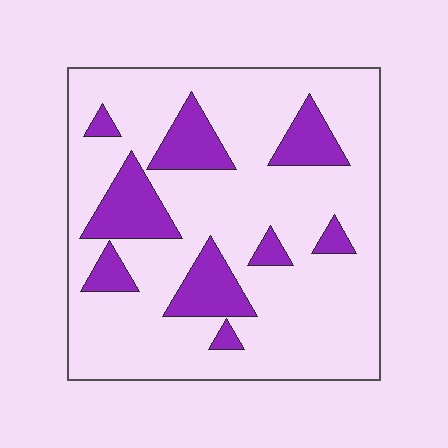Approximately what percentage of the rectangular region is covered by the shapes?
Approximately 20%.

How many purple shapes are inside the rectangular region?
9.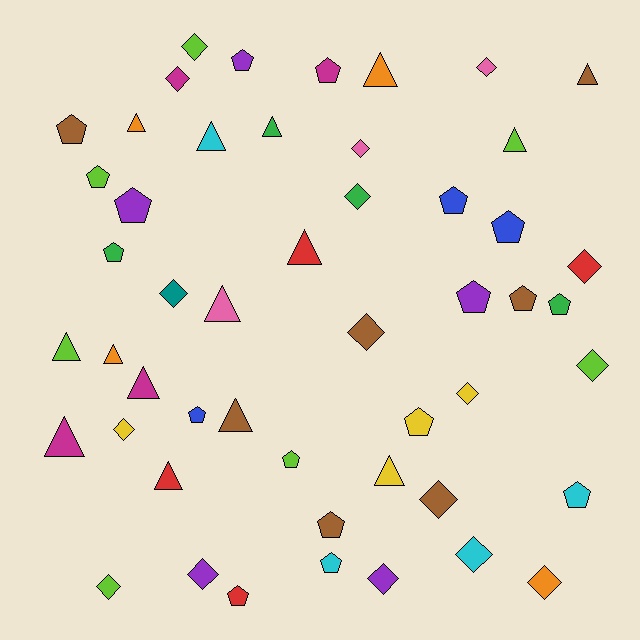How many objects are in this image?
There are 50 objects.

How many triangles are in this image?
There are 15 triangles.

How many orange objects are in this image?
There are 4 orange objects.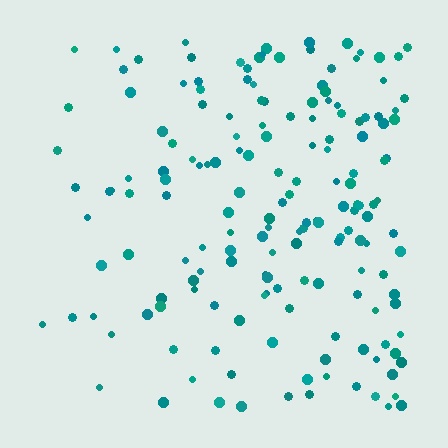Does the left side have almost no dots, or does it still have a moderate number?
Still a moderate number, just noticeably fewer than the right.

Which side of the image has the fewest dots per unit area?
The left.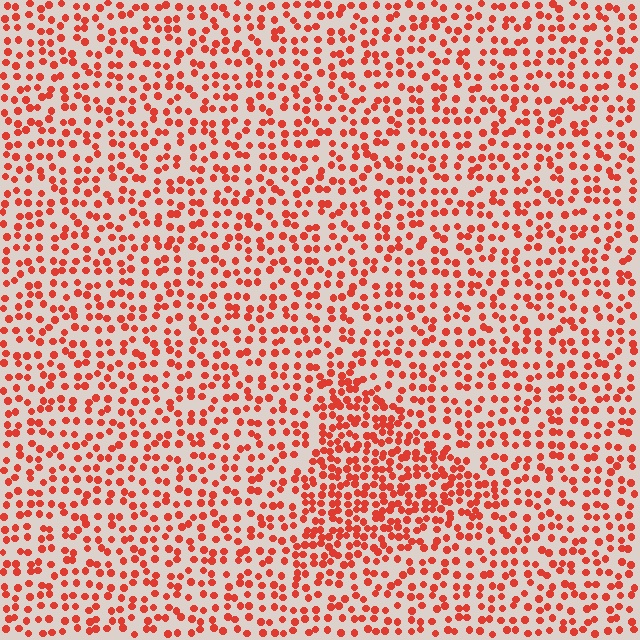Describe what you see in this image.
The image contains small red elements arranged at two different densities. A triangle-shaped region is visible where the elements are more densely packed than the surrounding area.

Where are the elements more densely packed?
The elements are more densely packed inside the triangle boundary.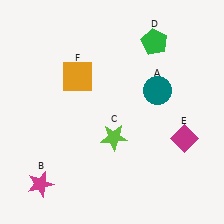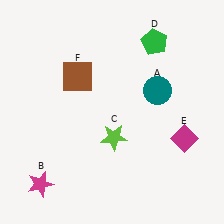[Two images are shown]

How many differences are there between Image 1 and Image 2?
There is 1 difference between the two images.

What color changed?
The square (F) changed from orange in Image 1 to brown in Image 2.